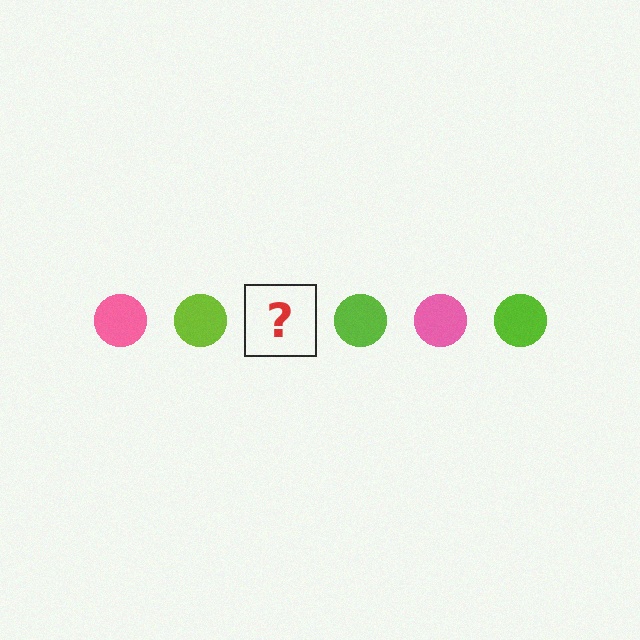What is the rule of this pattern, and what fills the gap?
The rule is that the pattern cycles through pink, lime circles. The gap should be filled with a pink circle.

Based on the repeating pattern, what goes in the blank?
The blank should be a pink circle.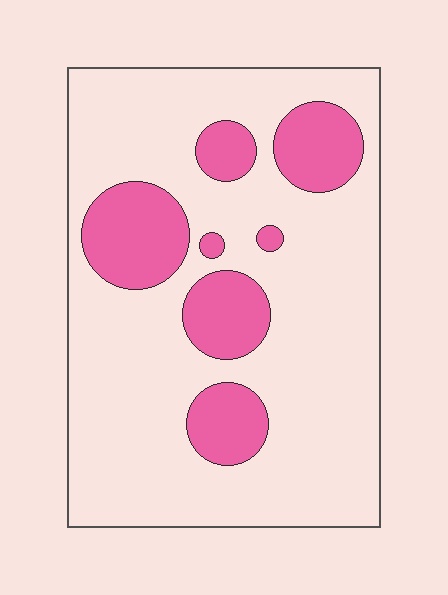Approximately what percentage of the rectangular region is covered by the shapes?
Approximately 20%.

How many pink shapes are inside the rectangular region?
7.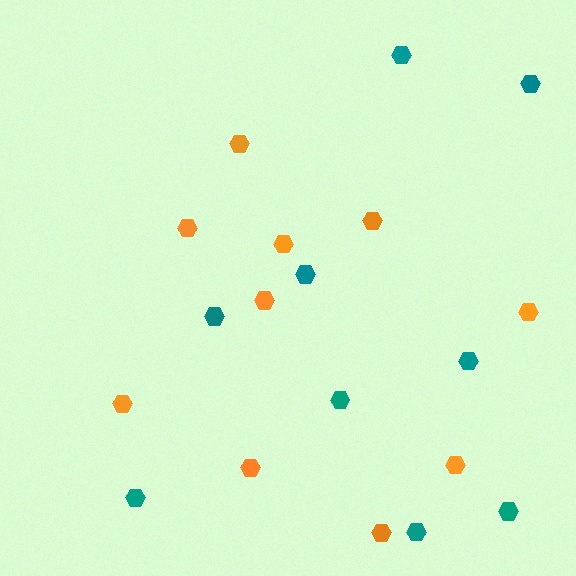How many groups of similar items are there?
There are 2 groups: one group of orange hexagons (10) and one group of teal hexagons (9).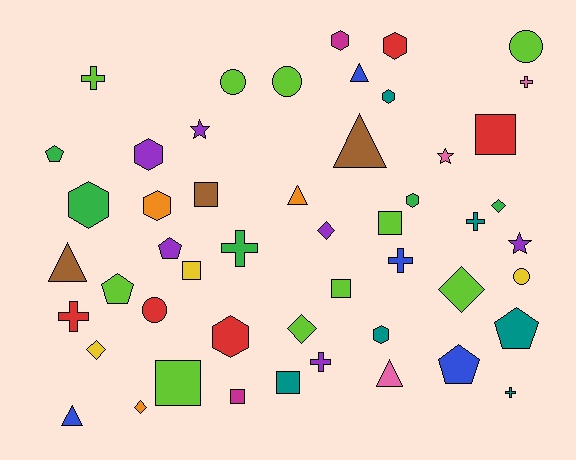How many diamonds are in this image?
There are 6 diamonds.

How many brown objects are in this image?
There are 3 brown objects.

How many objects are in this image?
There are 50 objects.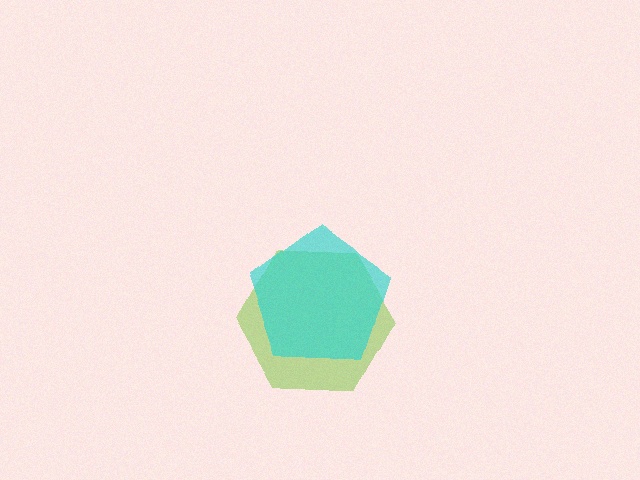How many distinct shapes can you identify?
There are 2 distinct shapes: a lime hexagon, a cyan pentagon.